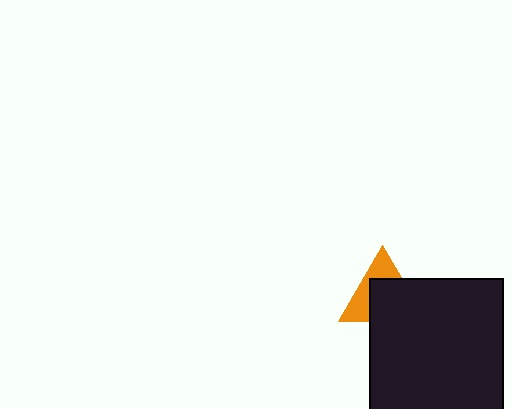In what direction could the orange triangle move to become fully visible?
The orange triangle could move toward the upper-left. That would shift it out from behind the black square entirely.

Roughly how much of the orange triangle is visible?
A small part of it is visible (roughly 42%).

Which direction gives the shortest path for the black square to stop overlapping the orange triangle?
Moving toward the lower-right gives the shortest separation.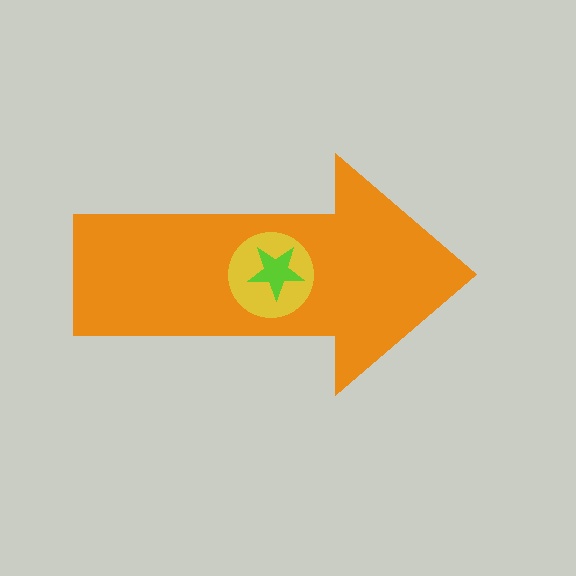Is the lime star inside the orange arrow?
Yes.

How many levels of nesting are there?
3.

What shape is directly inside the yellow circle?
The lime star.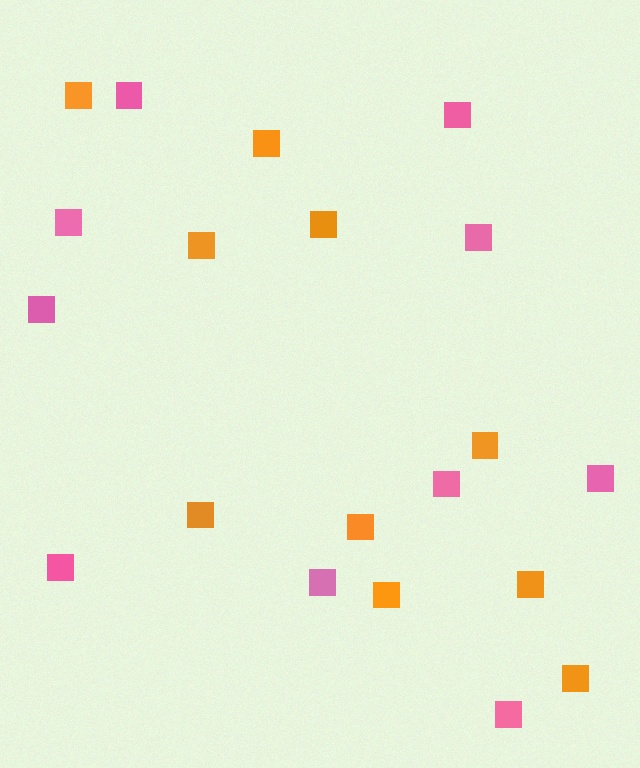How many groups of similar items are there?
There are 2 groups: one group of orange squares (10) and one group of pink squares (10).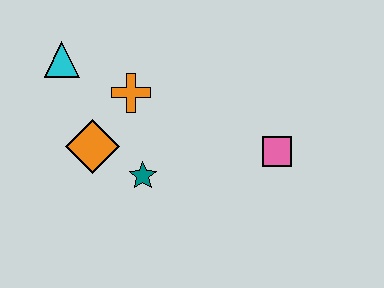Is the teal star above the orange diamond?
No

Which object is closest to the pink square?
The teal star is closest to the pink square.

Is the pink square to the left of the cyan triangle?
No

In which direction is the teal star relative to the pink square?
The teal star is to the left of the pink square.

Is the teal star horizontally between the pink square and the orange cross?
Yes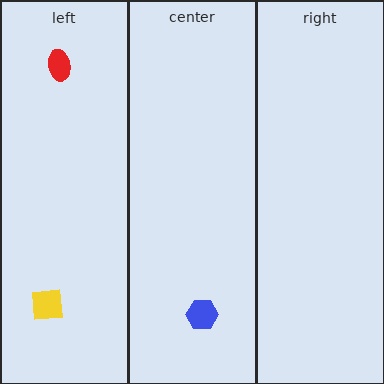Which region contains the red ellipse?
The left region.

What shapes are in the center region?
The blue hexagon.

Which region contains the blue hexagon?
The center region.